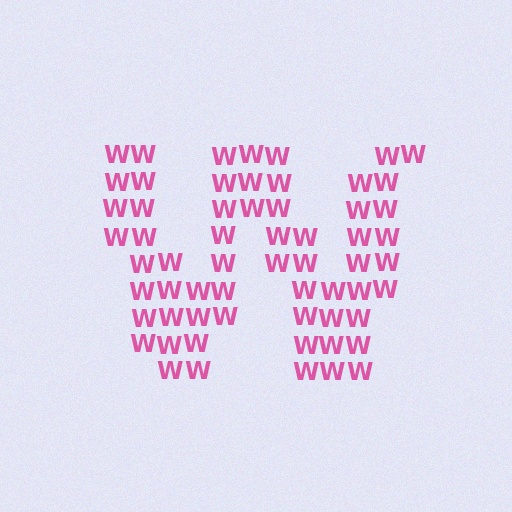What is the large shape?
The large shape is the letter W.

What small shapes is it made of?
It is made of small letter W's.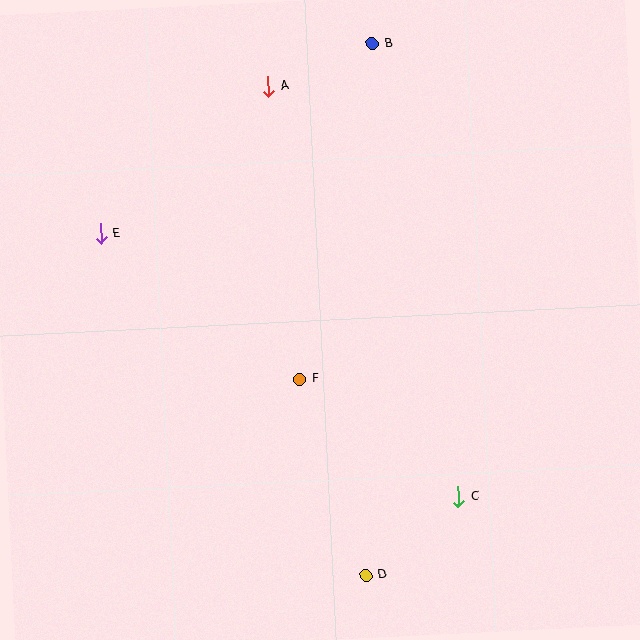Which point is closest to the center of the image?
Point F at (300, 379) is closest to the center.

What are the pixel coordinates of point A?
Point A is at (268, 86).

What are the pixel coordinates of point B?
Point B is at (372, 44).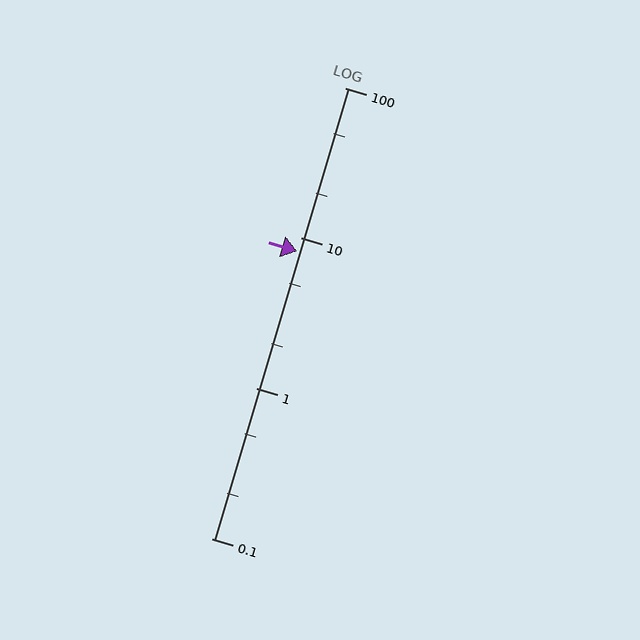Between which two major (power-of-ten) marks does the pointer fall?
The pointer is between 1 and 10.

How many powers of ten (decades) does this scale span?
The scale spans 3 decades, from 0.1 to 100.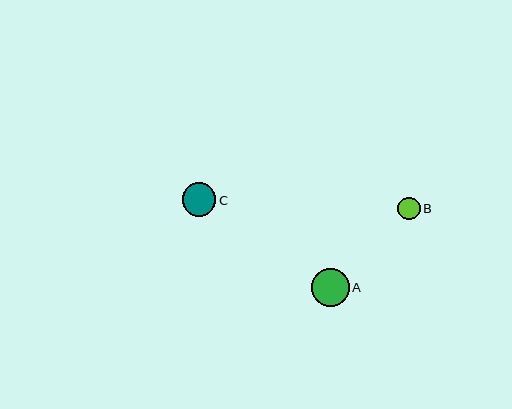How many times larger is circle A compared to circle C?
Circle A is approximately 1.1 times the size of circle C.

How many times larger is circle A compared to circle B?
Circle A is approximately 1.7 times the size of circle B.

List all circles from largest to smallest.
From largest to smallest: A, C, B.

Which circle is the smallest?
Circle B is the smallest with a size of approximately 22 pixels.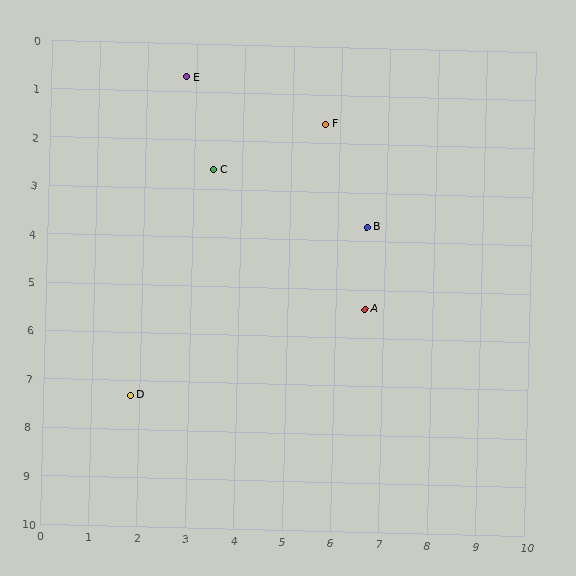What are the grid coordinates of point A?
Point A is at approximately (6.6, 5.4).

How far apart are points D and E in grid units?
Points D and E are about 6.7 grid units apart.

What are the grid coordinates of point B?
Point B is at approximately (6.6, 3.7).